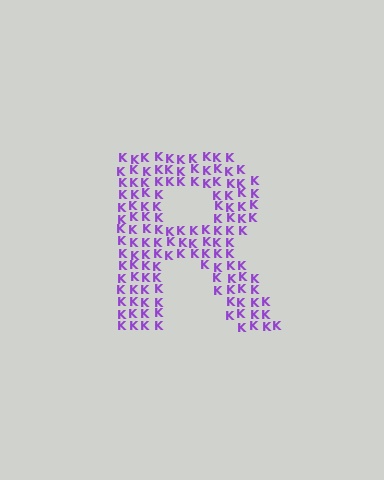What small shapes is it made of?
It is made of small letter K's.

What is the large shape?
The large shape is the letter R.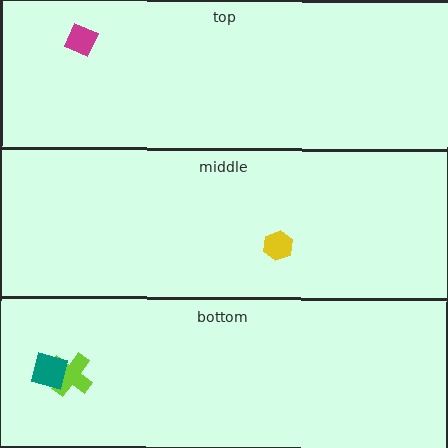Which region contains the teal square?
The bottom region.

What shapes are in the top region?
The magenta diamond.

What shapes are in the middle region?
The yellow hexagon.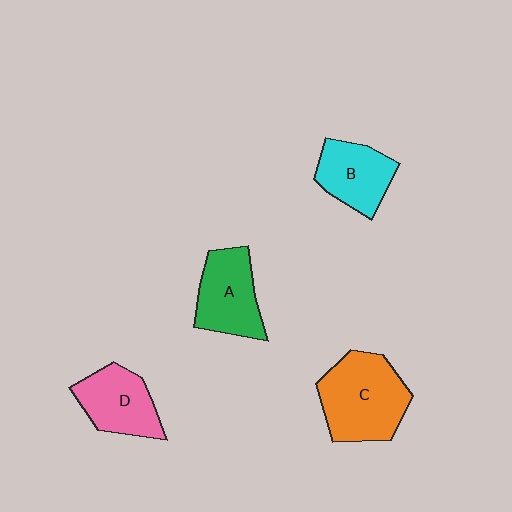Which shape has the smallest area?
Shape B (cyan).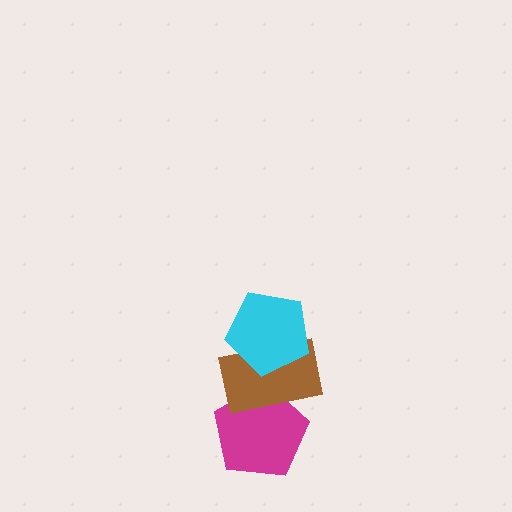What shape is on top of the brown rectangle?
The cyan pentagon is on top of the brown rectangle.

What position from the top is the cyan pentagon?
The cyan pentagon is 1st from the top.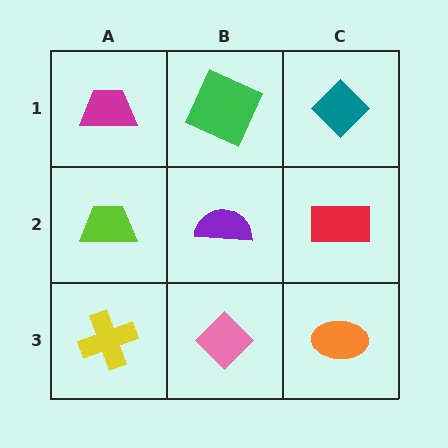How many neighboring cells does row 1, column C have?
2.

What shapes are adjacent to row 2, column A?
A magenta trapezoid (row 1, column A), a yellow cross (row 3, column A), a purple semicircle (row 2, column B).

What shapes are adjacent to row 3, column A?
A lime trapezoid (row 2, column A), a pink diamond (row 3, column B).